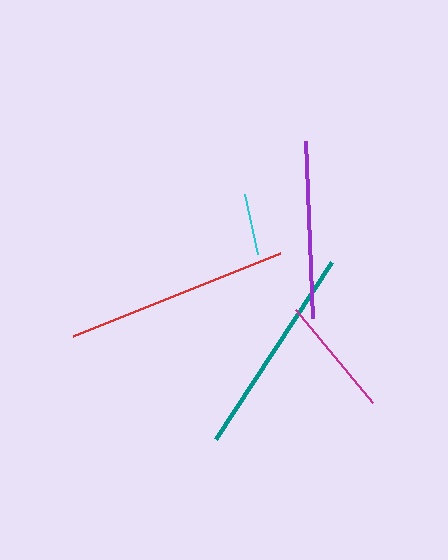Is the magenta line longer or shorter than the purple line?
The purple line is longer than the magenta line.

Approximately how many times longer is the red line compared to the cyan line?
The red line is approximately 3.7 times the length of the cyan line.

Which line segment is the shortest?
The cyan line is the shortest at approximately 61 pixels.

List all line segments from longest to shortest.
From longest to shortest: red, teal, purple, magenta, cyan.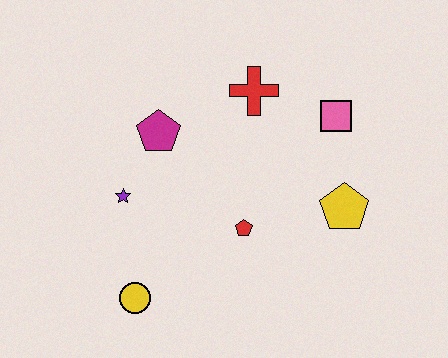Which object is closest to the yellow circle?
The purple star is closest to the yellow circle.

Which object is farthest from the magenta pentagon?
The yellow pentagon is farthest from the magenta pentagon.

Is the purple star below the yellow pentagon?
No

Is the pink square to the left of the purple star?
No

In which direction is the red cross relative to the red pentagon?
The red cross is above the red pentagon.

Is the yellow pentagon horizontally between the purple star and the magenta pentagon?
No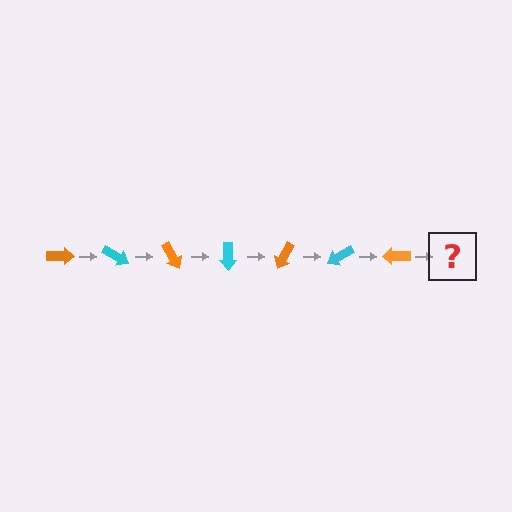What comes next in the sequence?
The next element should be a cyan arrow, rotated 210 degrees from the start.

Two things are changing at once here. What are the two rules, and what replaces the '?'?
The two rules are that it rotates 30 degrees each step and the color cycles through orange and cyan. The '?' should be a cyan arrow, rotated 210 degrees from the start.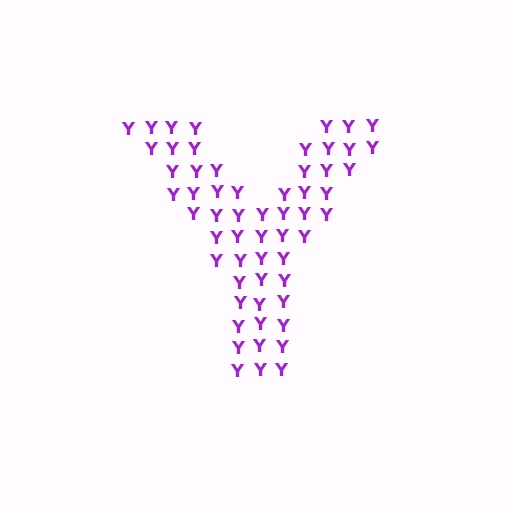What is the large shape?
The large shape is the letter Y.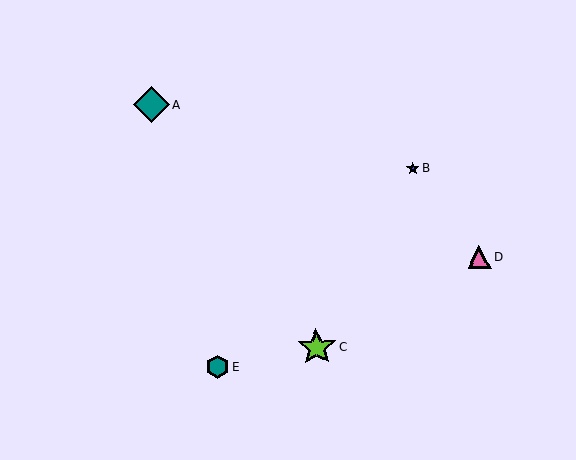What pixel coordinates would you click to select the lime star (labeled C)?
Click at (317, 347) to select the lime star C.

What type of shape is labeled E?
Shape E is a teal hexagon.